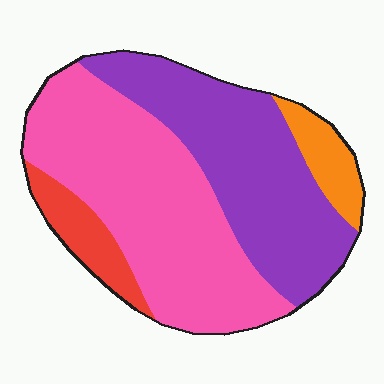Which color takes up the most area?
Pink, at roughly 45%.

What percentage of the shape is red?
Red takes up less than a quarter of the shape.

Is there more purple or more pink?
Pink.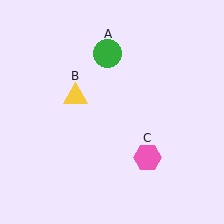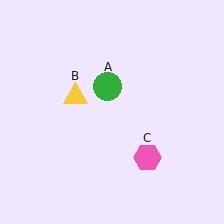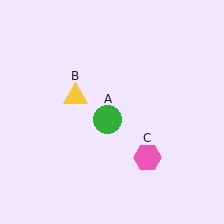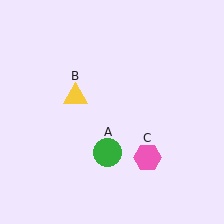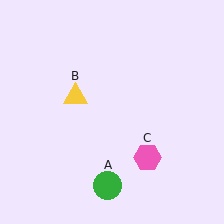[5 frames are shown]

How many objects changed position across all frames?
1 object changed position: green circle (object A).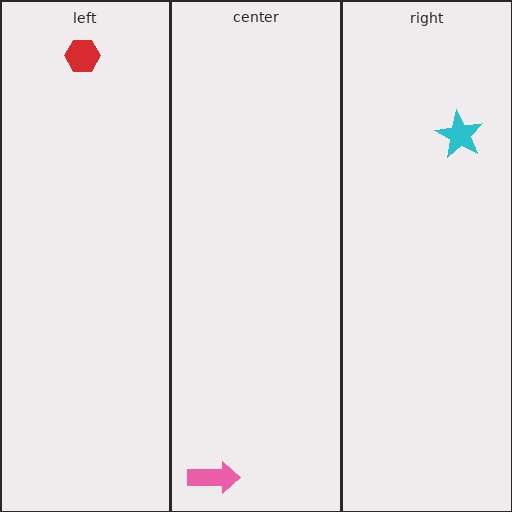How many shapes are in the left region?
1.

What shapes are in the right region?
The cyan star.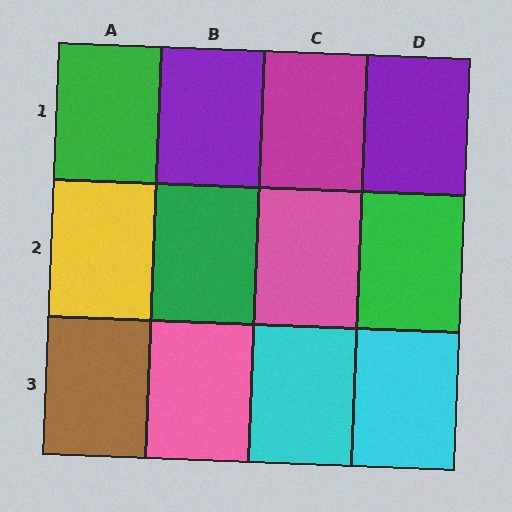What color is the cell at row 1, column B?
Purple.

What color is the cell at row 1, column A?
Green.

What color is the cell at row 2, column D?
Green.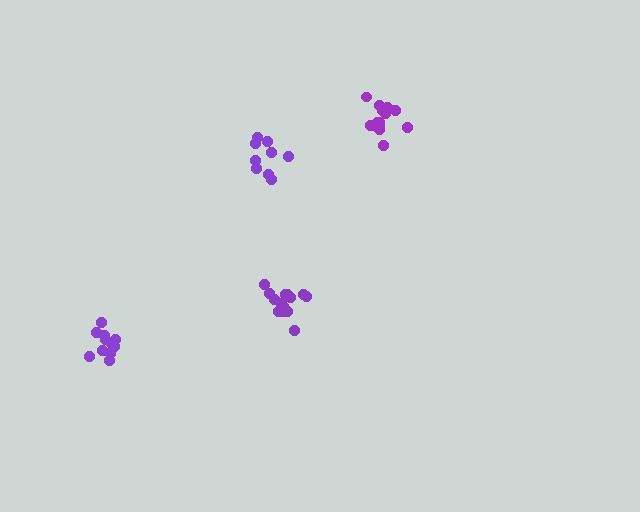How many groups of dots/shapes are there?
There are 4 groups.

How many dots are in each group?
Group 1: 9 dots, Group 2: 15 dots, Group 3: 15 dots, Group 4: 11 dots (50 total).